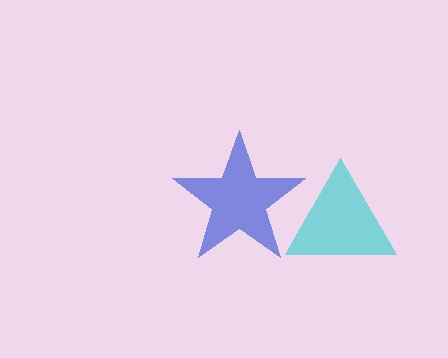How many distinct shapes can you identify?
There are 2 distinct shapes: a cyan triangle, a blue star.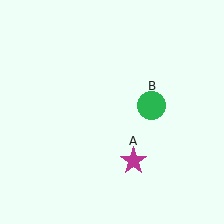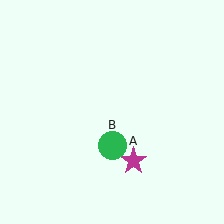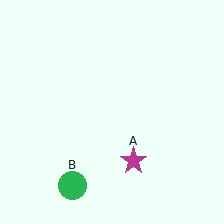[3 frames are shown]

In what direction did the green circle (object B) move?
The green circle (object B) moved down and to the left.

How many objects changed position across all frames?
1 object changed position: green circle (object B).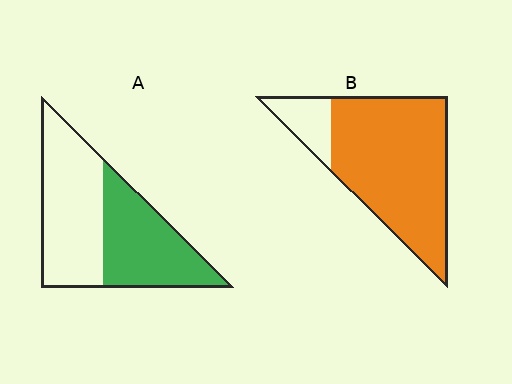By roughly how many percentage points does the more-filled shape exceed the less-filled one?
By roughly 40 percentage points (B over A).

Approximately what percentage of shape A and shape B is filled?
A is approximately 45% and B is approximately 85%.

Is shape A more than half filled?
Roughly half.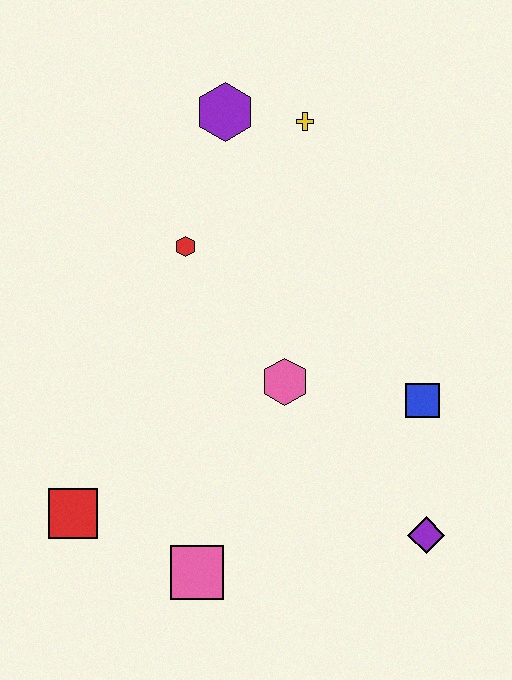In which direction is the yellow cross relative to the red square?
The yellow cross is above the red square.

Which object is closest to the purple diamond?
The blue square is closest to the purple diamond.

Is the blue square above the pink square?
Yes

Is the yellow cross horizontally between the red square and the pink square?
No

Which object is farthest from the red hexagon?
The purple diamond is farthest from the red hexagon.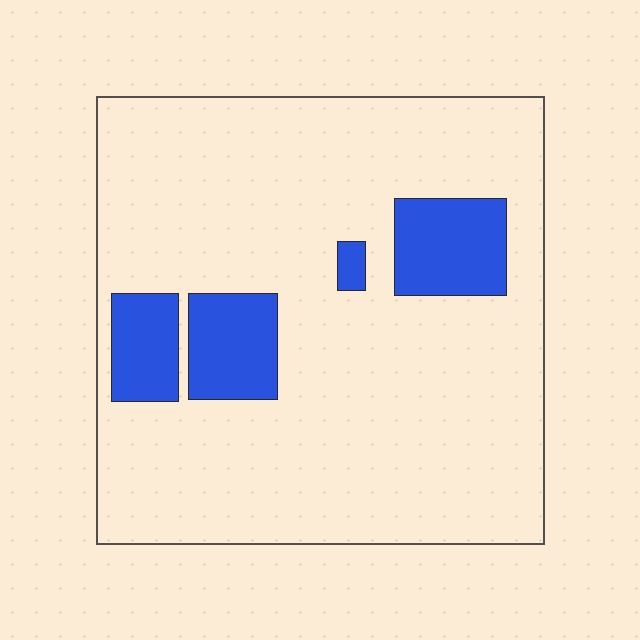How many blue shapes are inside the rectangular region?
4.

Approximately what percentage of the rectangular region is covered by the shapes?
Approximately 15%.